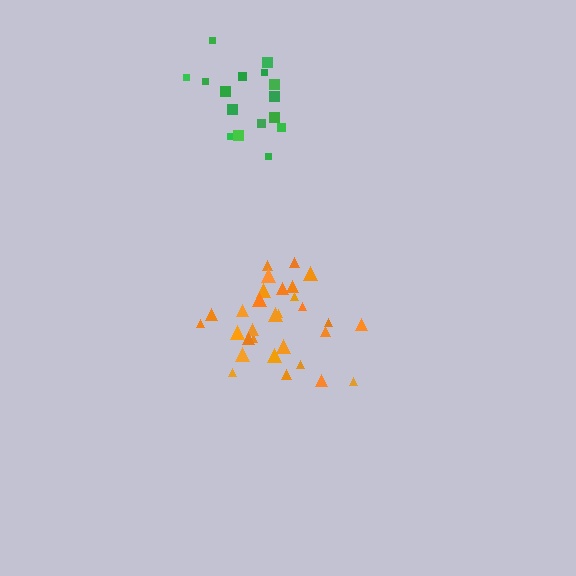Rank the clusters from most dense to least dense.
green, orange.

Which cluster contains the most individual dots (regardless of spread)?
Orange (30).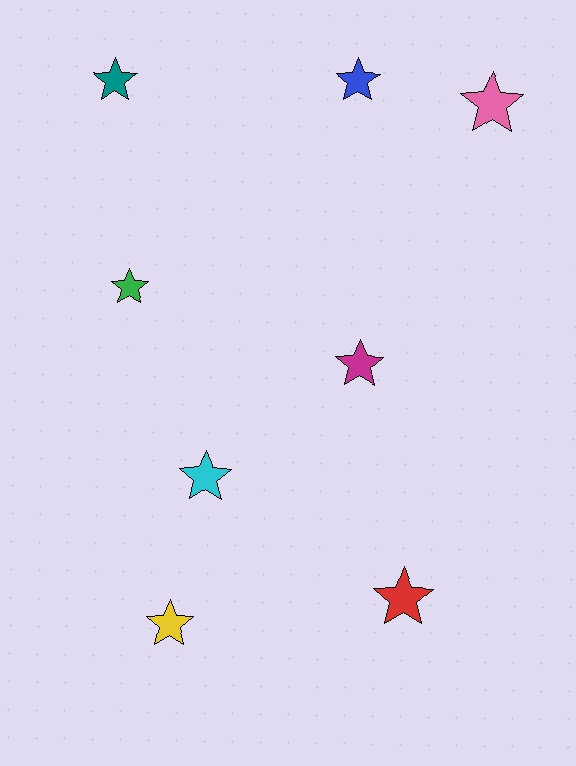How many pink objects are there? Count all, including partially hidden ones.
There is 1 pink object.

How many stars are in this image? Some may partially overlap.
There are 8 stars.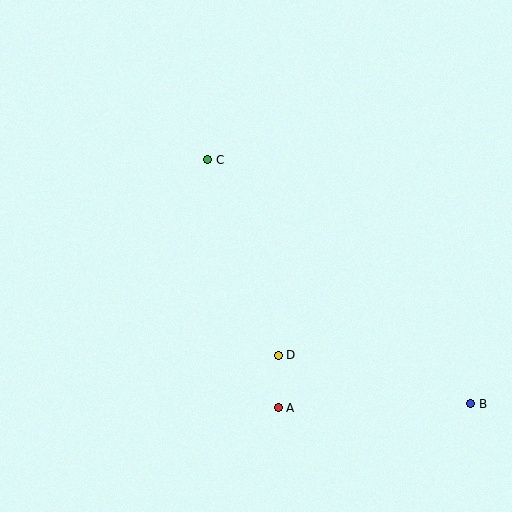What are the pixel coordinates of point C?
Point C is at (208, 160).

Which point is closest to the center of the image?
Point D at (278, 355) is closest to the center.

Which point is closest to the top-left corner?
Point C is closest to the top-left corner.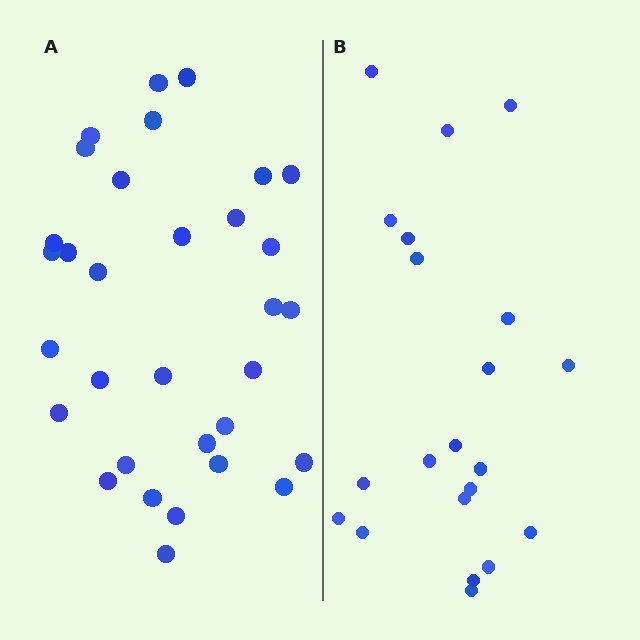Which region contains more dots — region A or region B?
Region A (the left region) has more dots.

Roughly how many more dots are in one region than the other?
Region A has roughly 12 or so more dots than region B.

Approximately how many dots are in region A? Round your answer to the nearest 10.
About 30 dots. (The exact count is 32, which rounds to 30.)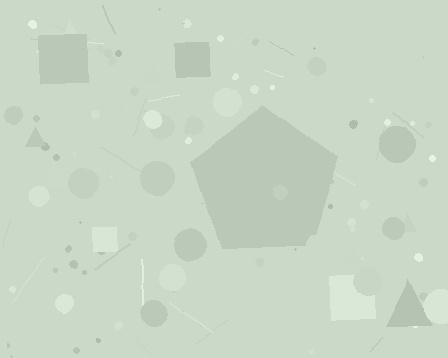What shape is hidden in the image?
A pentagon is hidden in the image.